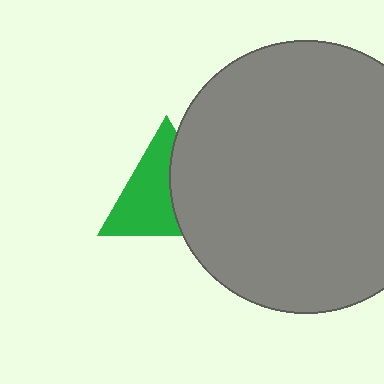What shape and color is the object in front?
The object in front is a gray circle.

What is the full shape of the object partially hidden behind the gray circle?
The partially hidden object is a green triangle.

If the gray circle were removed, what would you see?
You would see the complete green triangle.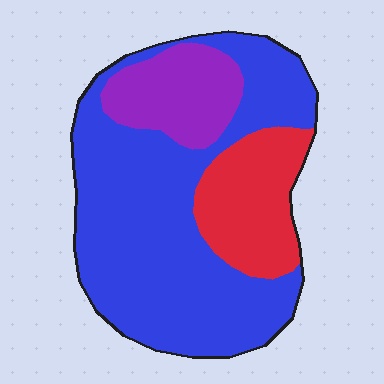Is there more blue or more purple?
Blue.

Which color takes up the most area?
Blue, at roughly 65%.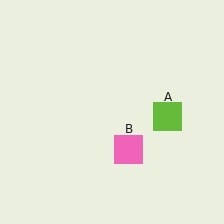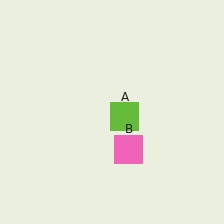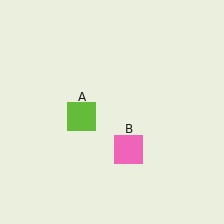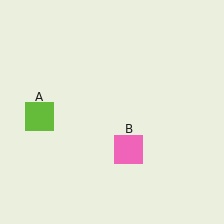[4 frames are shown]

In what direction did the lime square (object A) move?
The lime square (object A) moved left.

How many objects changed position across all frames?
1 object changed position: lime square (object A).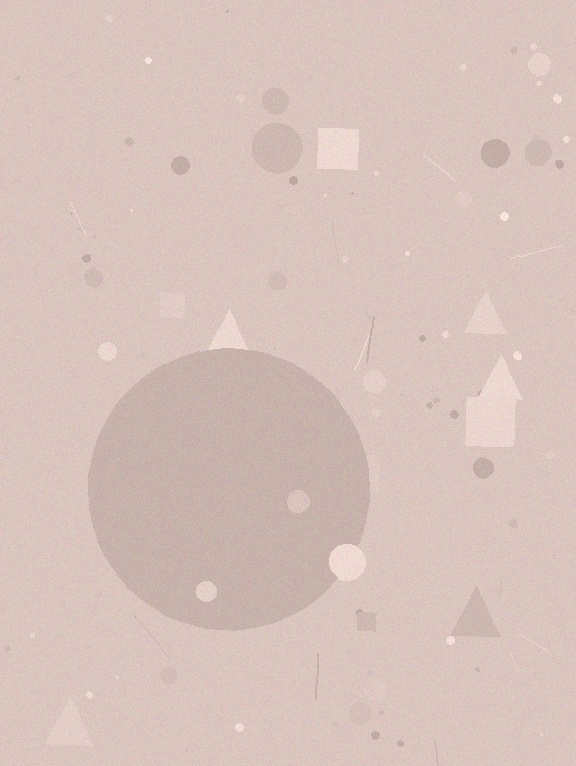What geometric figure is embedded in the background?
A circle is embedded in the background.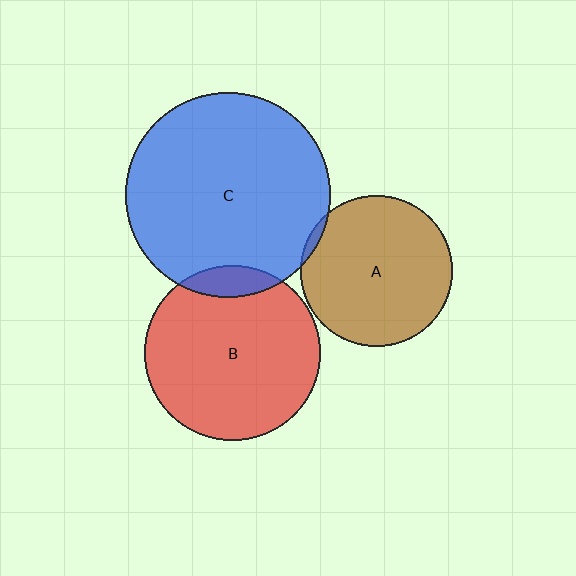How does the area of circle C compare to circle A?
Approximately 1.8 times.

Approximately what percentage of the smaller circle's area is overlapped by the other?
Approximately 5%.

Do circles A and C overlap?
Yes.